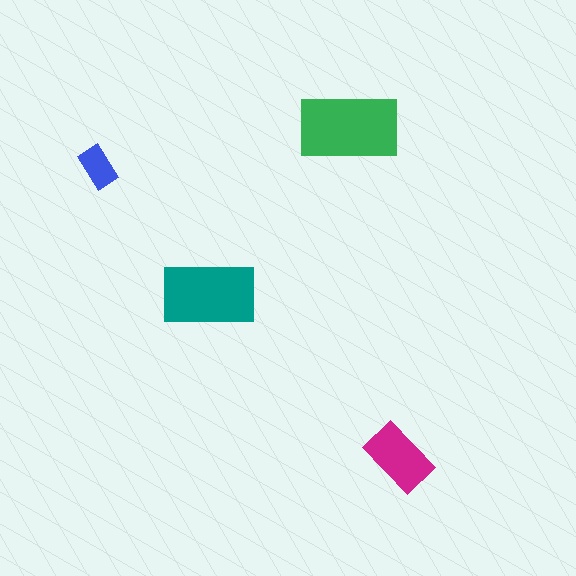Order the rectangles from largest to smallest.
the green one, the teal one, the magenta one, the blue one.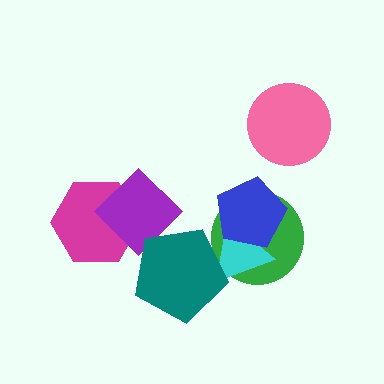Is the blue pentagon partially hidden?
No, no other shape covers it.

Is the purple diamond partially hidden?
Yes, it is partially covered by another shape.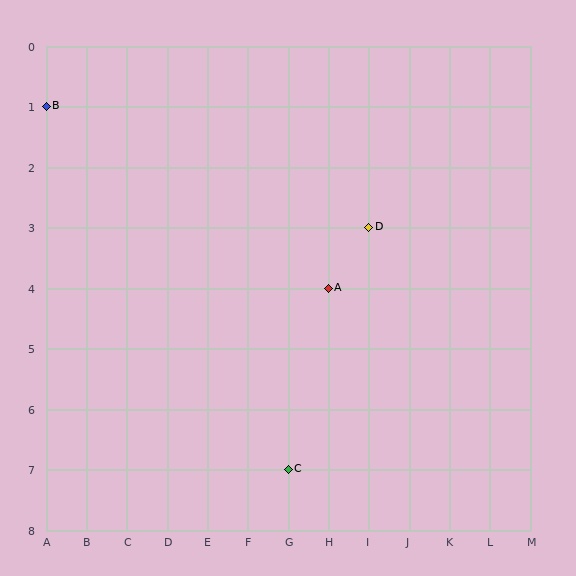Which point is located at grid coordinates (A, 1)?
Point B is at (A, 1).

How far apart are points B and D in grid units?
Points B and D are 8 columns and 2 rows apart (about 8.2 grid units diagonally).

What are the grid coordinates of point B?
Point B is at grid coordinates (A, 1).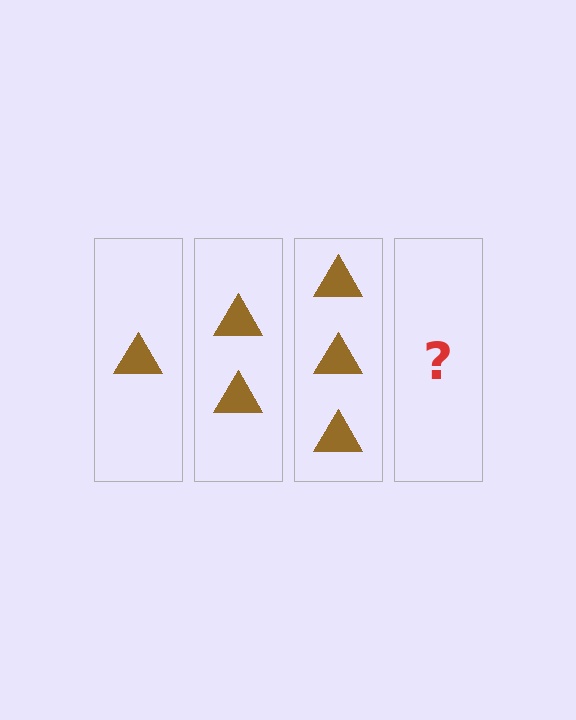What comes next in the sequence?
The next element should be 4 triangles.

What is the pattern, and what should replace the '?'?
The pattern is that each step adds one more triangle. The '?' should be 4 triangles.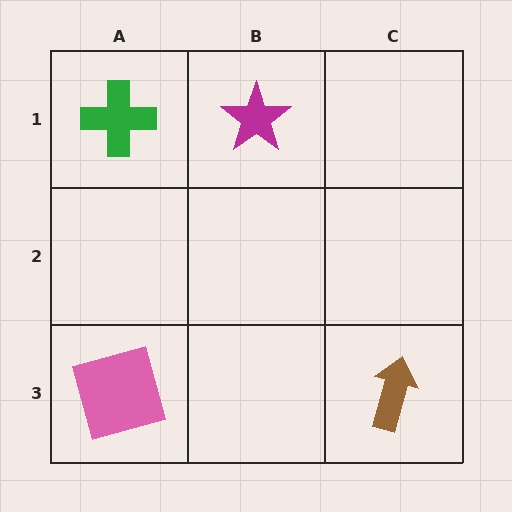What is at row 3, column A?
A pink square.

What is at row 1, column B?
A magenta star.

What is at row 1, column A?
A green cross.